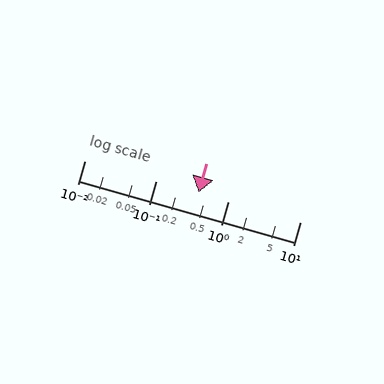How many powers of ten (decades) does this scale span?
The scale spans 3 decades, from 0.01 to 10.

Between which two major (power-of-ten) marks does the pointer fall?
The pointer is between 0.1 and 1.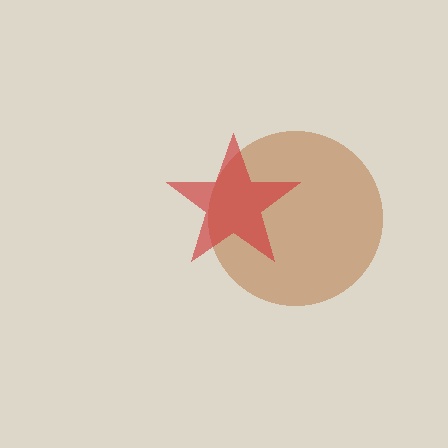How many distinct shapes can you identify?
There are 2 distinct shapes: a brown circle, a red star.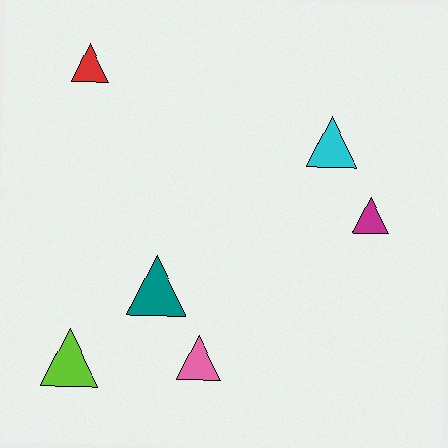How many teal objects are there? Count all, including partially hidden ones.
There is 1 teal object.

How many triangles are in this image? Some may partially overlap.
There are 6 triangles.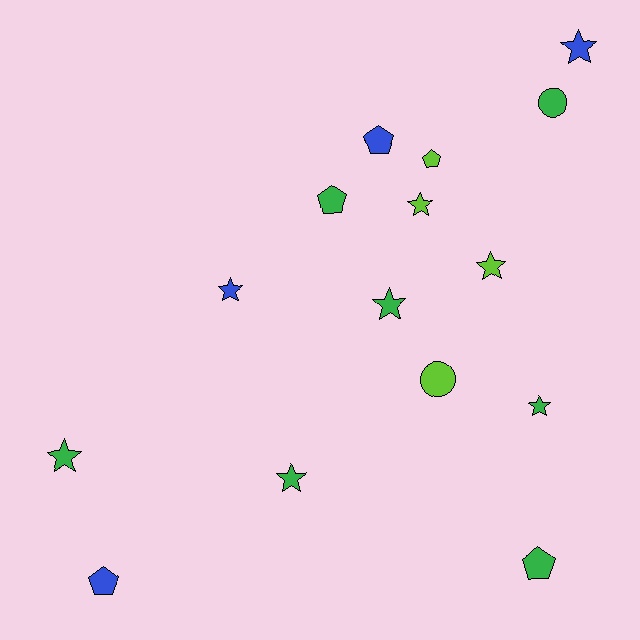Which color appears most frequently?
Green, with 7 objects.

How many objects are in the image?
There are 15 objects.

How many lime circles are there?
There is 1 lime circle.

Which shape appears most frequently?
Star, with 8 objects.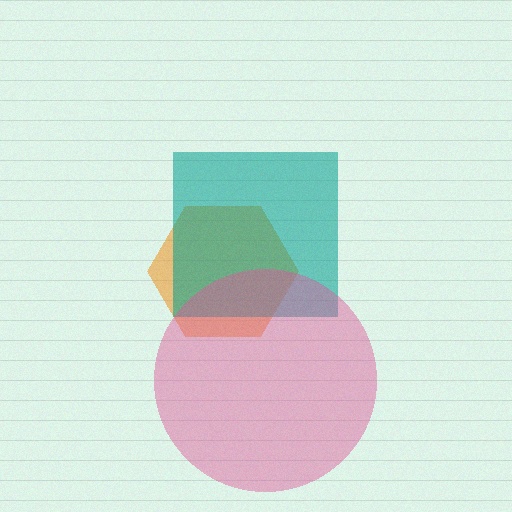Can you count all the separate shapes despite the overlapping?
Yes, there are 3 separate shapes.